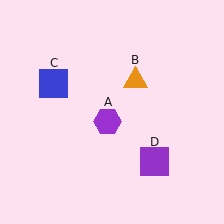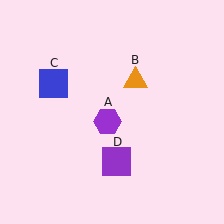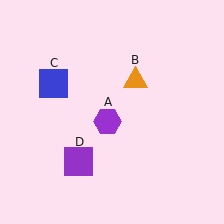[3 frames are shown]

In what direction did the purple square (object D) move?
The purple square (object D) moved left.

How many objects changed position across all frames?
1 object changed position: purple square (object D).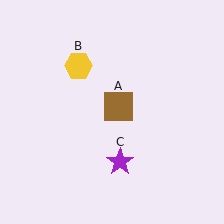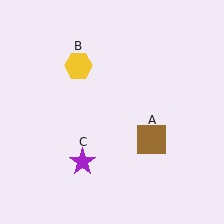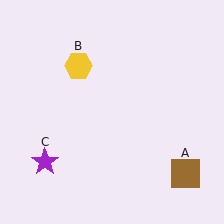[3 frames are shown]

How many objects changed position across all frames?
2 objects changed position: brown square (object A), purple star (object C).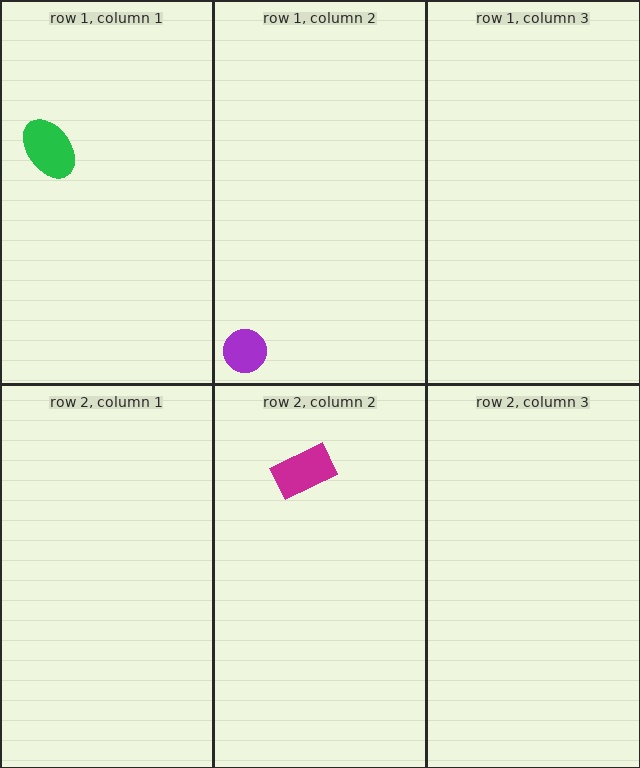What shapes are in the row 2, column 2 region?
The magenta rectangle.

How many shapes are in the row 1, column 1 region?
1.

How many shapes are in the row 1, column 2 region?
1.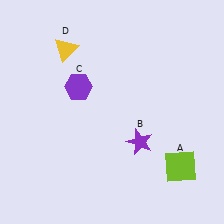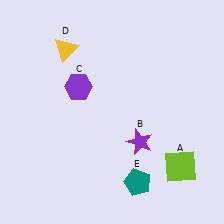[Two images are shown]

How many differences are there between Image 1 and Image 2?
There is 1 difference between the two images.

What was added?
A teal pentagon (E) was added in Image 2.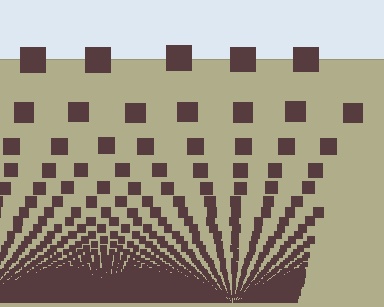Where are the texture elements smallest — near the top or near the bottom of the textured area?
Near the bottom.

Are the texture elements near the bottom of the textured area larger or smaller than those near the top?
Smaller. The gradient is inverted — elements near the bottom are smaller and denser.